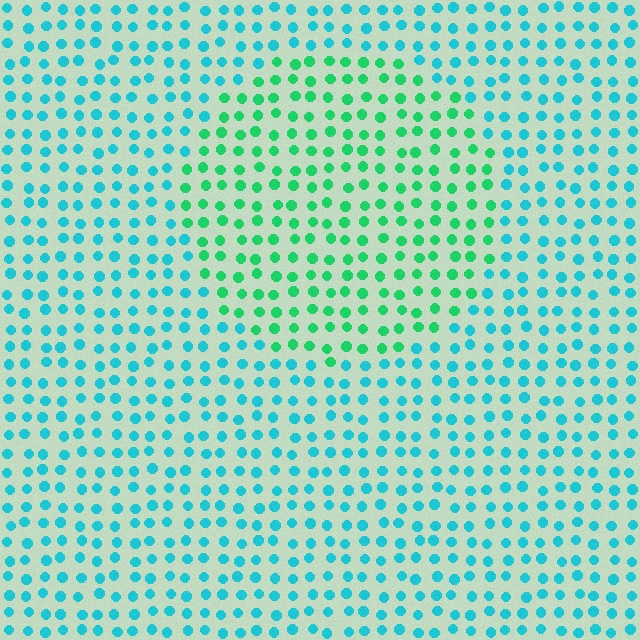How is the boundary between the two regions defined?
The boundary is defined purely by a slight shift in hue (about 40 degrees). Spacing, size, and orientation are identical on both sides.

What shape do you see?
I see a circle.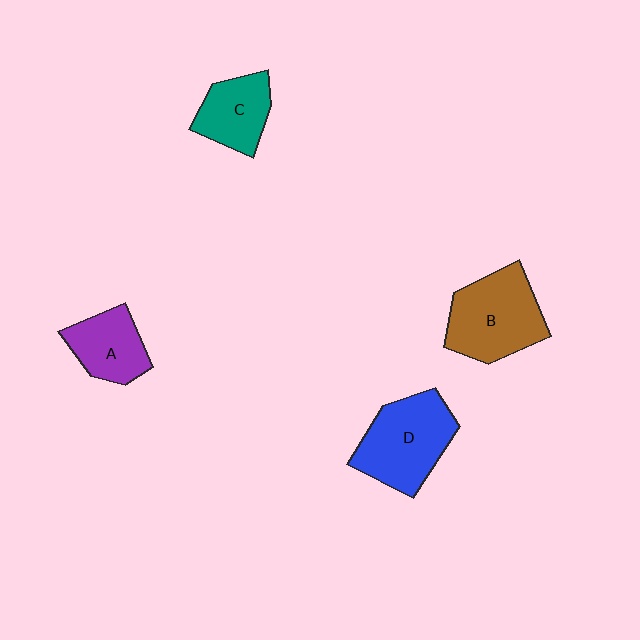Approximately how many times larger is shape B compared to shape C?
Approximately 1.5 times.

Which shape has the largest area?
Shape D (blue).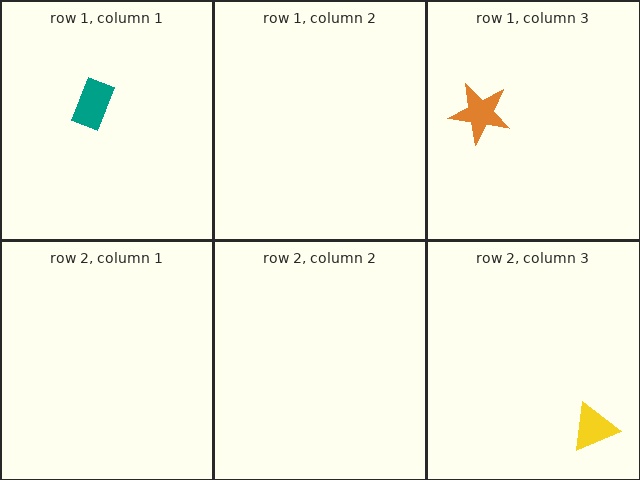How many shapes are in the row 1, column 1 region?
1.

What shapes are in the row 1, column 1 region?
The teal rectangle.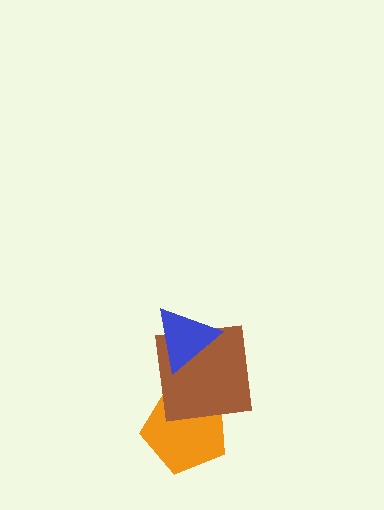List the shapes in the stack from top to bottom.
From top to bottom: the blue triangle, the brown square, the orange pentagon.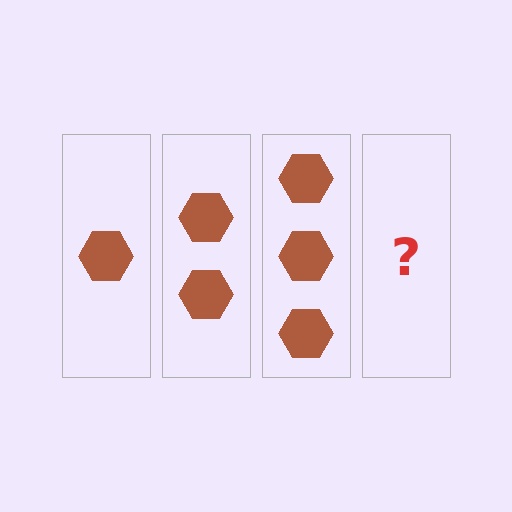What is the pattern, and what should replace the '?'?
The pattern is that each step adds one more hexagon. The '?' should be 4 hexagons.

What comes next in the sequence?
The next element should be 4 hexagons.